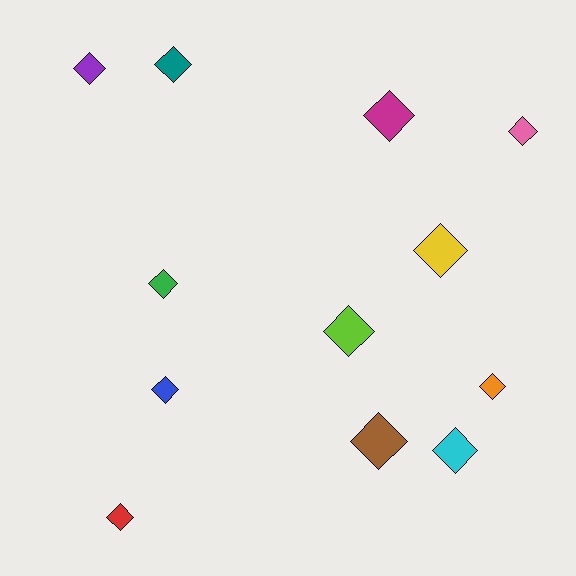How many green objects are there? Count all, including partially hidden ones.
There is 1 green object.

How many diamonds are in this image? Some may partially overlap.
There are 12 diamonds.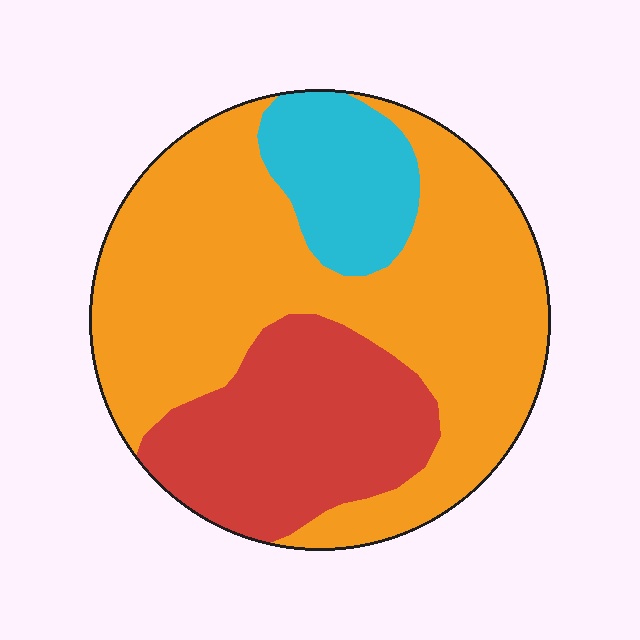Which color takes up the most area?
Orange, at roughly 60%.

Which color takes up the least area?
Cyan, at roughly 15%.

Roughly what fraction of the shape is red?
Red takes up about one quarter (1/4) of the shape.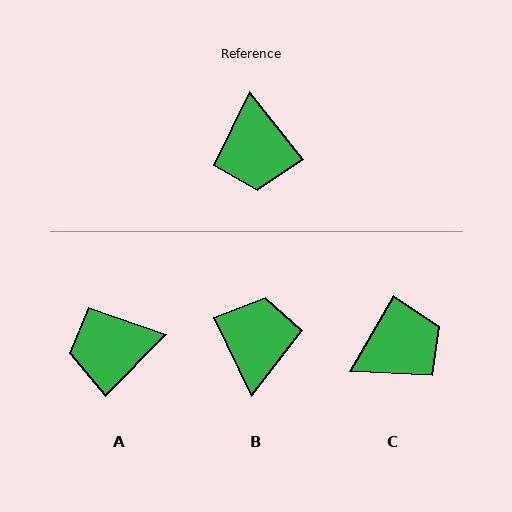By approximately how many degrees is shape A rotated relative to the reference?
Approximately 83 degrees clockwise.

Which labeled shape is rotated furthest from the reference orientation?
B, about 168 degrees away.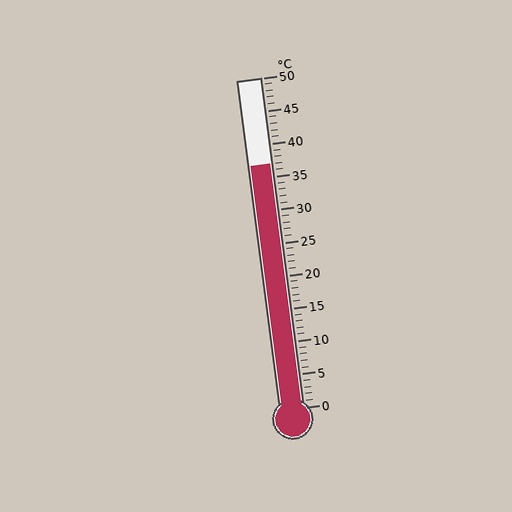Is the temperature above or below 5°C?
The temperature is above 5°C.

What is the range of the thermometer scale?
The thermometer scale ranges from 0°C to 50°C.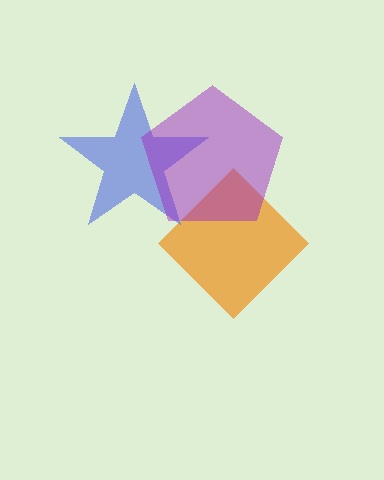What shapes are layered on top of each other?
The layered shapes are: an orange diamond, a blue star, a purple pentagon.